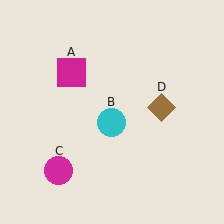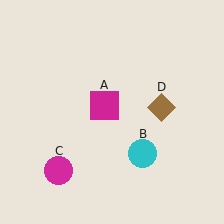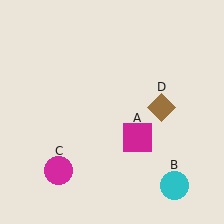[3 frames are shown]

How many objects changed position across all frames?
2 objects changed position: magenta square (object A), cyan circle (object B).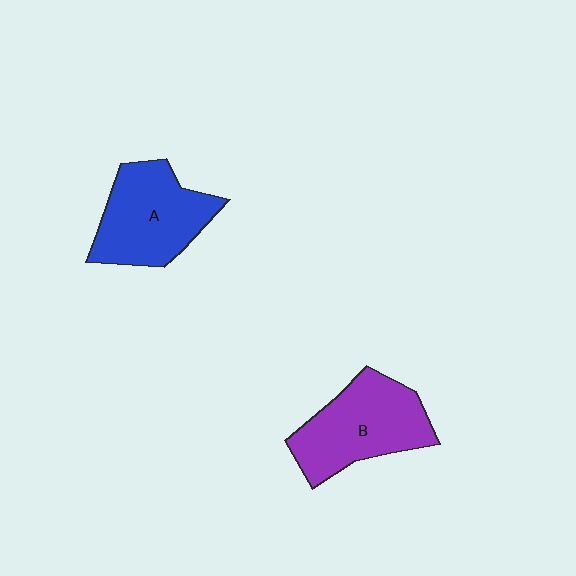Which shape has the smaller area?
Shape A (blue).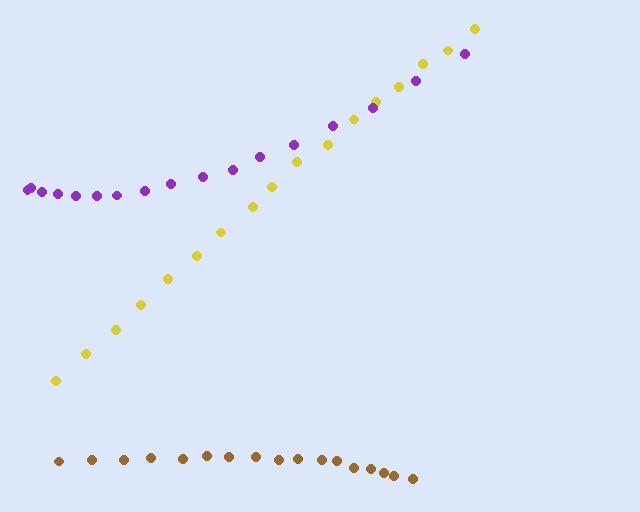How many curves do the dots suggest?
There are 3 distinct paths.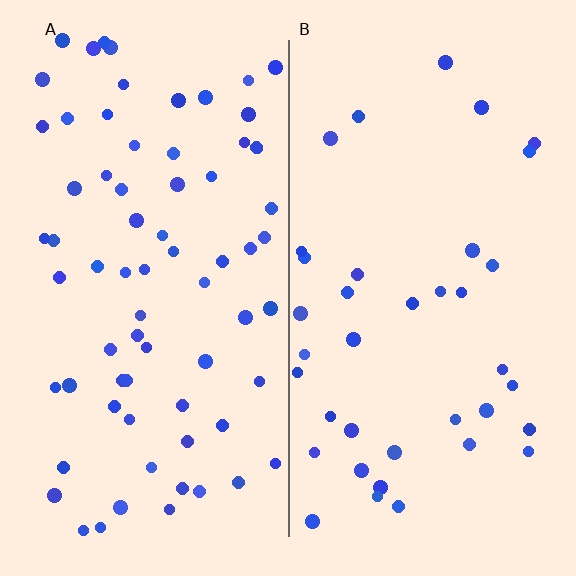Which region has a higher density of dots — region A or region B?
A (the left).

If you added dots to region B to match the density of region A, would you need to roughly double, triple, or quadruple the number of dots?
Approximately double.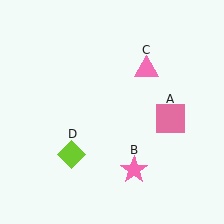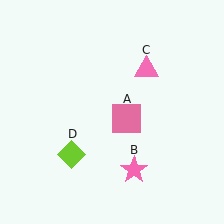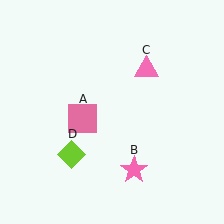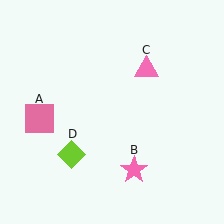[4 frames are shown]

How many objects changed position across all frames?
1 object changed position: pink square (object A).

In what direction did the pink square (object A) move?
The pink square (object A) moved left.